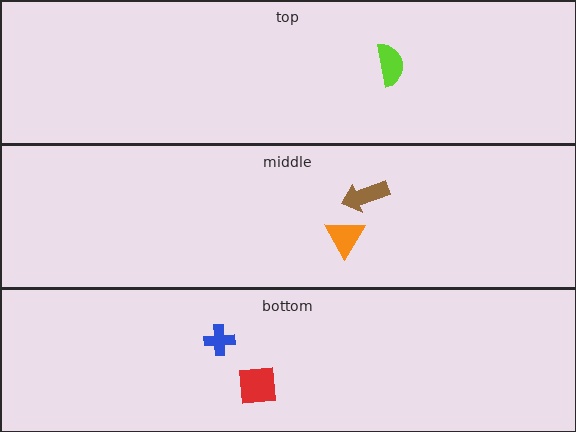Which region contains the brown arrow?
The middle region.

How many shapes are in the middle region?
2.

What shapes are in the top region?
The lime semicircle.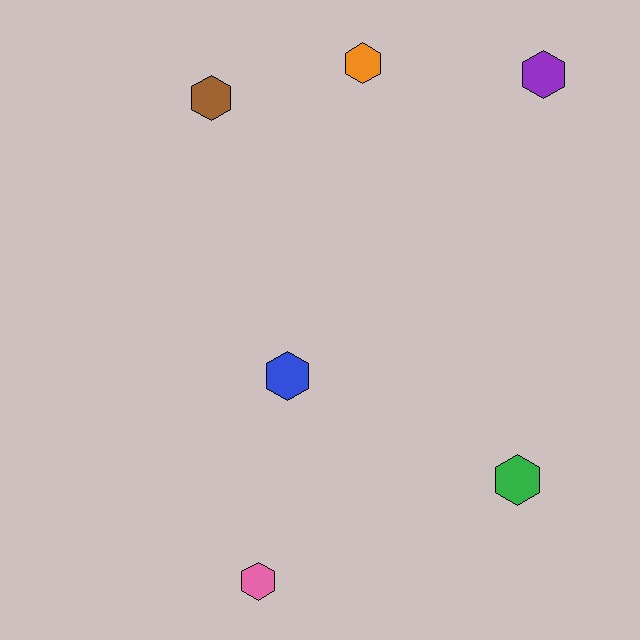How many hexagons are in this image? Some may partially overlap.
There are 6 hexagons.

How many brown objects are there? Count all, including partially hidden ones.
There is 1 brown object.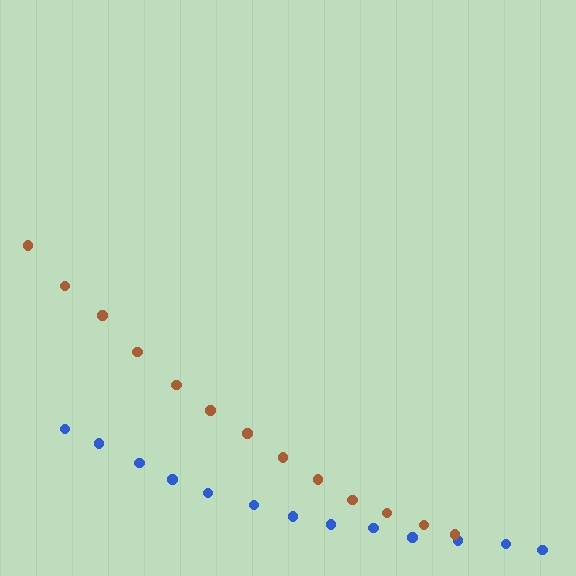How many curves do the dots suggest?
There are 2 distinct paths.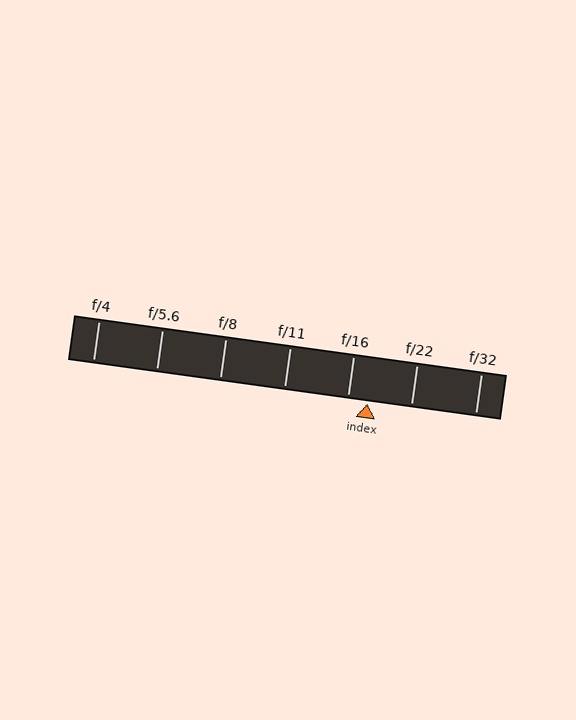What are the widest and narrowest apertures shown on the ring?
The widest aperture shown is f/4 and the narrowest is f/32.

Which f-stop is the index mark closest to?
The index mark is closest to f/16.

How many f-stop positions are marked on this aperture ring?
There are 7 f-stop positions marked.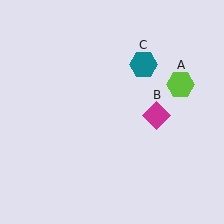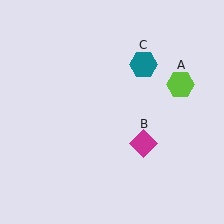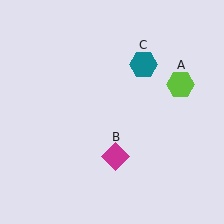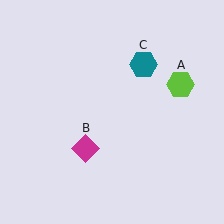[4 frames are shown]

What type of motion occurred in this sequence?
The magenta diamond (object B) rotated clockwise around the center of the scene.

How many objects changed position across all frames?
1 object changed position: magenta diamond (object B).